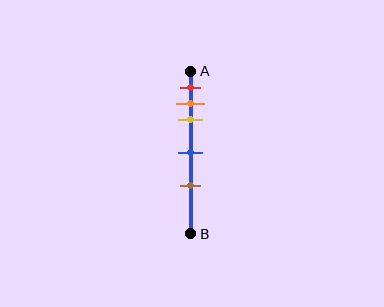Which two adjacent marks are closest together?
The orange and yellow marks are the closest adjacent pair.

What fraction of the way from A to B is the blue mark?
The blue mark is approximately 50% (0.5) of the way from A to B.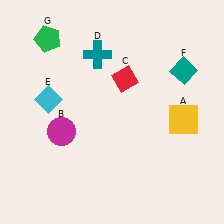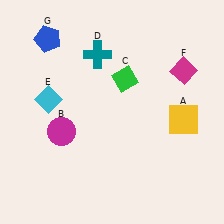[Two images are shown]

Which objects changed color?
C changed from red to green. F changed from teal to magenta. G changed from green to blue.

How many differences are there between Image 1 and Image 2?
There are 3 differences between the two images.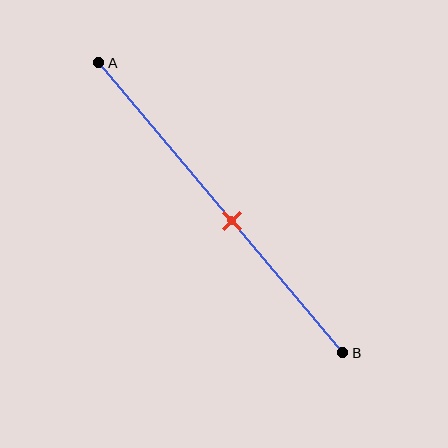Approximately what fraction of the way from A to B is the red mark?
The red mark is approximately 55% of the way from A to B.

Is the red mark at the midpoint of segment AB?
No, the mark is at about 55% from A, not at the 50% midpoint.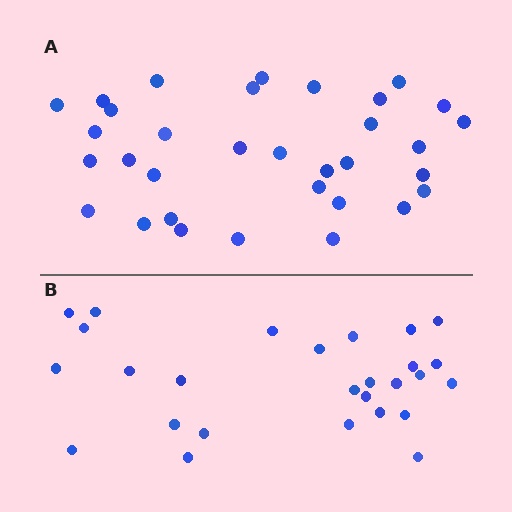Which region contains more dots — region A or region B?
Region A (the top region) has more dots.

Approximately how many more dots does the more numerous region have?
Region A has about 6 more dots than region B.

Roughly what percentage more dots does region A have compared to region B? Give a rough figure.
About 20% more.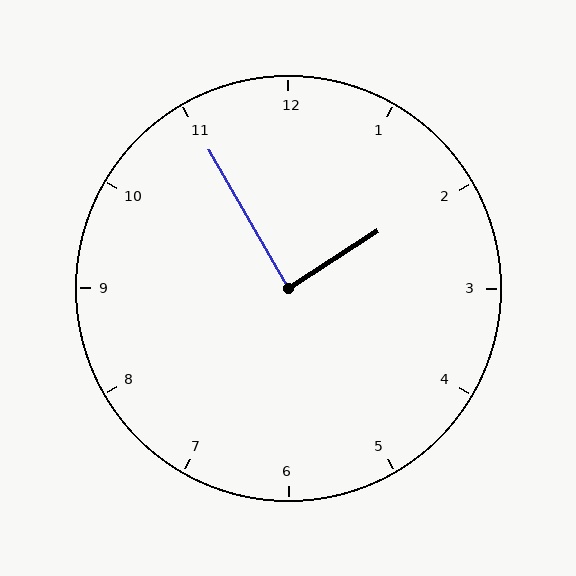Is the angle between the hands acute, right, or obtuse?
It is right.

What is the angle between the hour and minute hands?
Approximately 88 degrees.